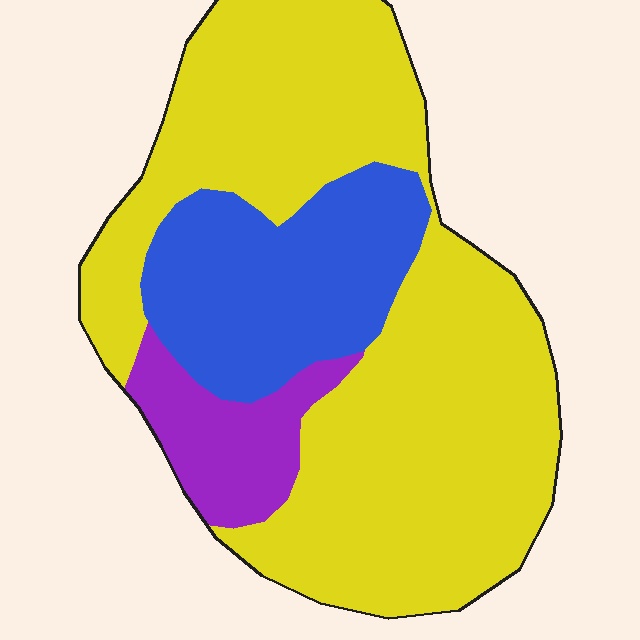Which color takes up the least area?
Purple, at roughly 10%.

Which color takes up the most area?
Yellow, at roughly 65%.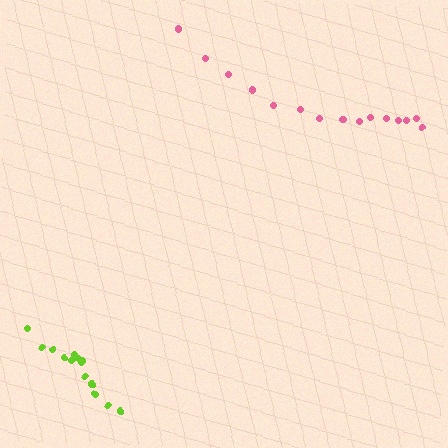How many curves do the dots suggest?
There are 2 distinct paths.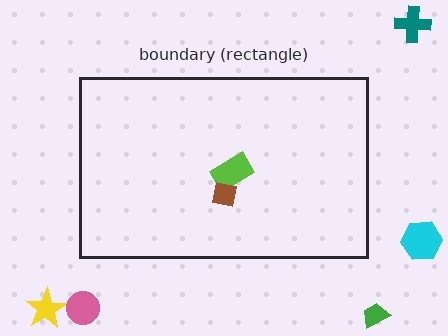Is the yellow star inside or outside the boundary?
Outside.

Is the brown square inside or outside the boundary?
Inside.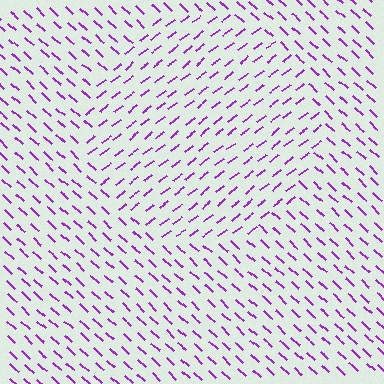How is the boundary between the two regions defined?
The boundary is defined purely by a change in line orientation (approximately 80 degrees difference). All lines are the same color and thickness.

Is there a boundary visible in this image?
Yes, there is a texture boundary formed by a change in line orientation.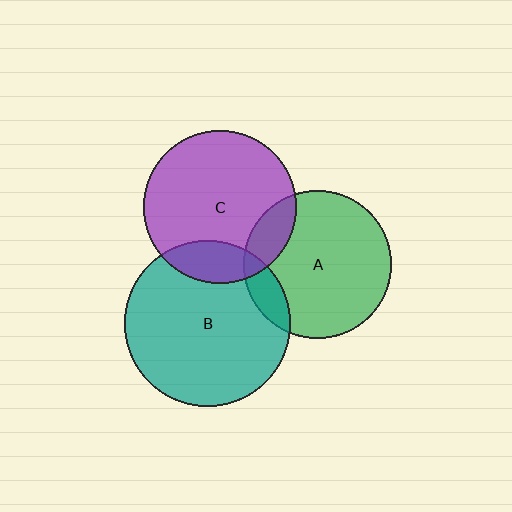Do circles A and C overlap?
Yes.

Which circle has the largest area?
Circle B (teal).